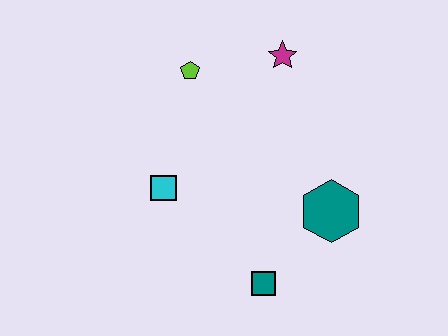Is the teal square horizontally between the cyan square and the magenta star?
Yes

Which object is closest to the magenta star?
The lime pentagon is closest to the magenta star.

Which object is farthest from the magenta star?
The teal square is farthest from the magenta star.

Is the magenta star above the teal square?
Yes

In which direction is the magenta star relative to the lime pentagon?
The magenta star is to the right of the lime pentagon.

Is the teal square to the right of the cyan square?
Yes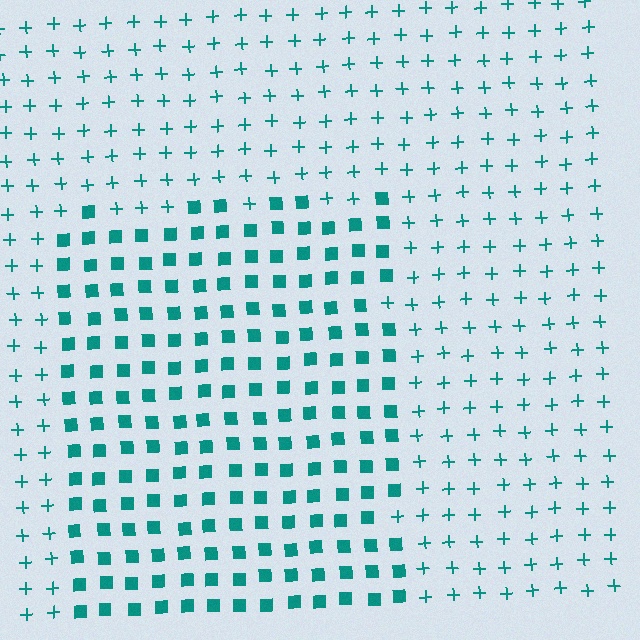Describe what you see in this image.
The image is filled with small teal elements arranged in a uniform grid. A rectangle-shaped region contains squares, while the surrounding area contains plus signs. The boundary is defined purely by the change in element shape.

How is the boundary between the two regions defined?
The boundary is defined by a change in element shape: squares inside vs. plus signs outside. All elements share the same color and spacing.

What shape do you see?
I see a rectangle.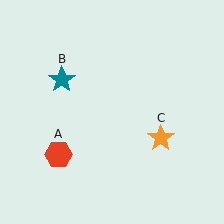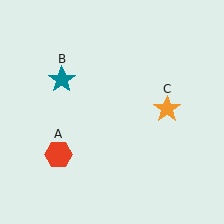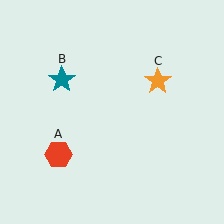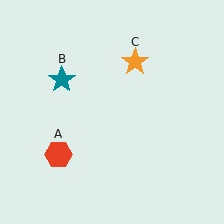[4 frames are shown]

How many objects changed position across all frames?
1 object changed position: orange star (object C).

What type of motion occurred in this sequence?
The orange star (object C) rotated counterclockwise around the center of the scene.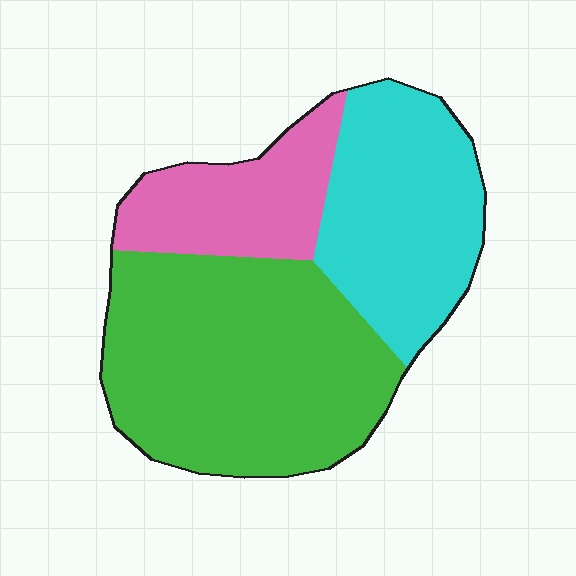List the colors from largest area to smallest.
From largest to smallest: green, cyan, pink.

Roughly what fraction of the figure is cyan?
Cyan covers 31% of the figure.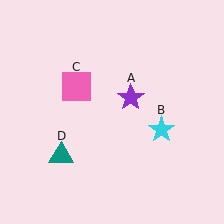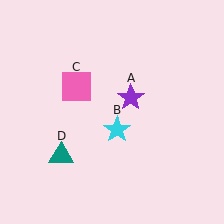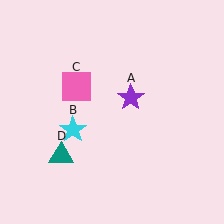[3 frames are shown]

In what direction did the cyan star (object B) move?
The cyan star (object B) moved left.